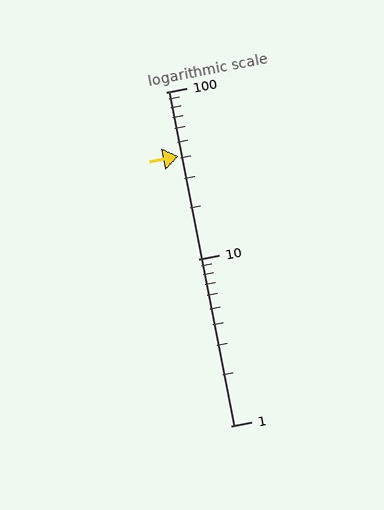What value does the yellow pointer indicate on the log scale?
The pointer indicates approximately 41.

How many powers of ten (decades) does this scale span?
The scale spans 2 decades, from 1 to 100.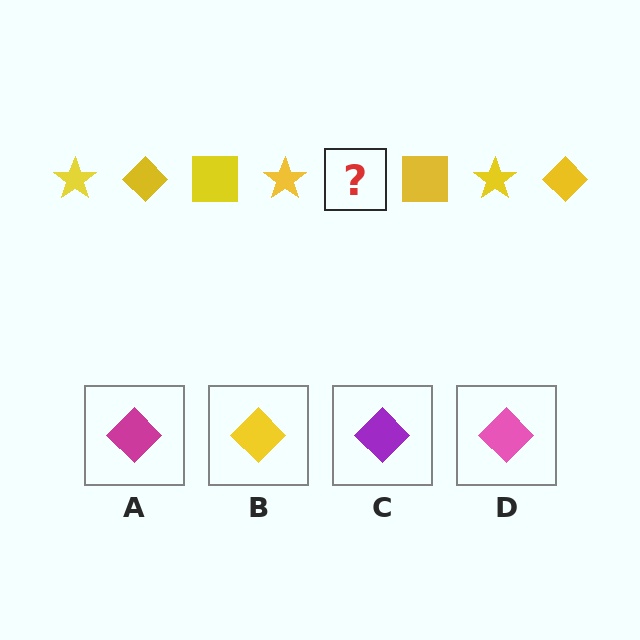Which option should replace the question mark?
Option B.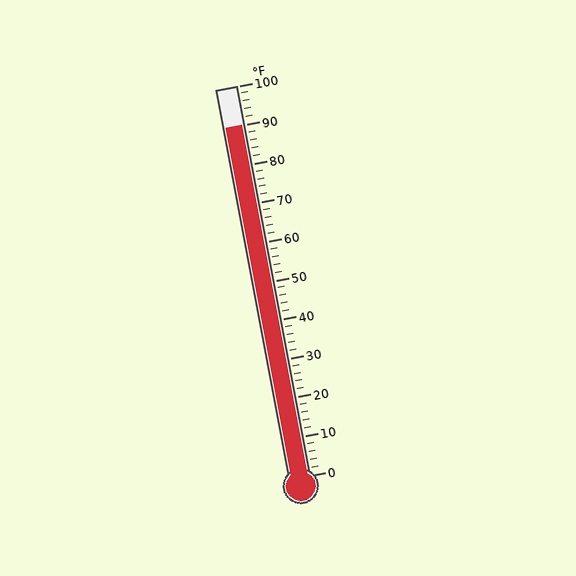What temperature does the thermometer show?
The thermometer shows approximately 90°F.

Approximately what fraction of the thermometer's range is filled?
The thermometer is filled to approximately 90% of its range.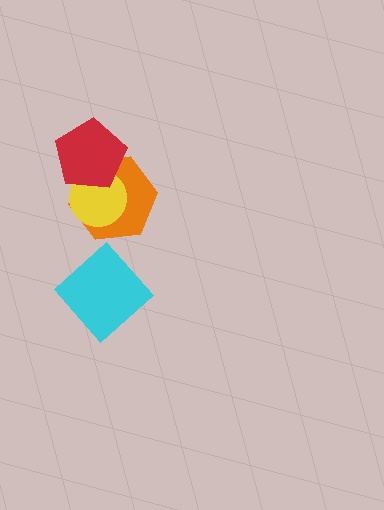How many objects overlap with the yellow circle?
2 objects overlap with the yellow circle.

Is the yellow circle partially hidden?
Yes, it is partially covered by another shape.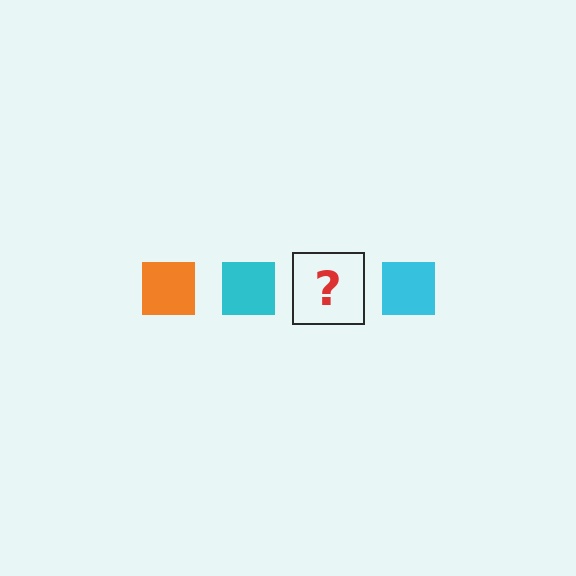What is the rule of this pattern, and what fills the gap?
The rule is that the pattern cycles through orange, cyan squares. The gap should be filled with an orange square.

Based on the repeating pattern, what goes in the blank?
The blank should be an orange square.